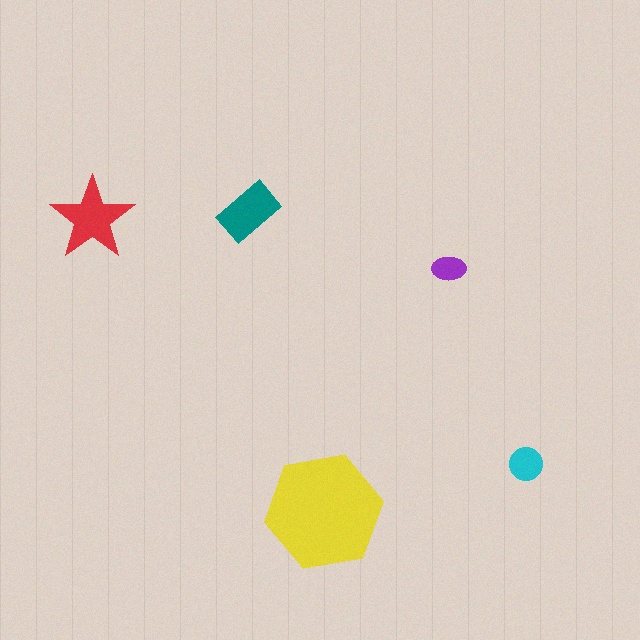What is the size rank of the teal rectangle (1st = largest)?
3rd.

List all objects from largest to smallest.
The yellow hexagon, the red star, the teal rectangle, the cyan circle, the purple ellipse.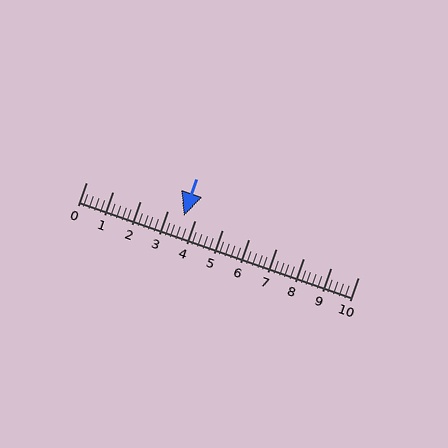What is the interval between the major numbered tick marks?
The major tick marks are spaced 1 units apart.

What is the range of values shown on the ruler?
The ruler shows values from 0 to 10.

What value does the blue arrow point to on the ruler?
The blue arrow points to approximately 3.6.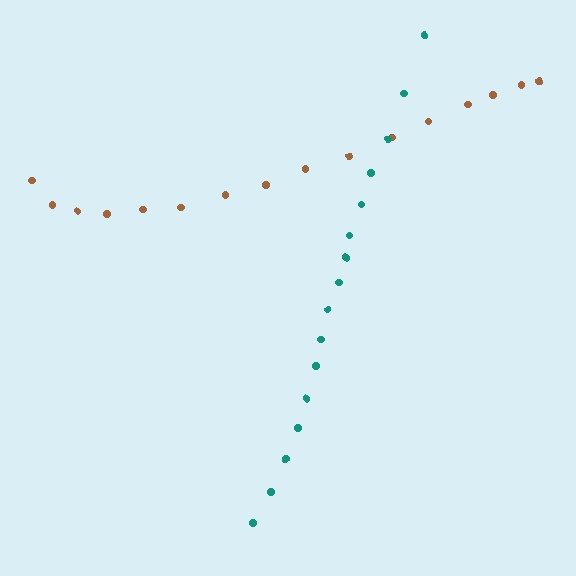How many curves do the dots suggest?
There are 2 distinct paths.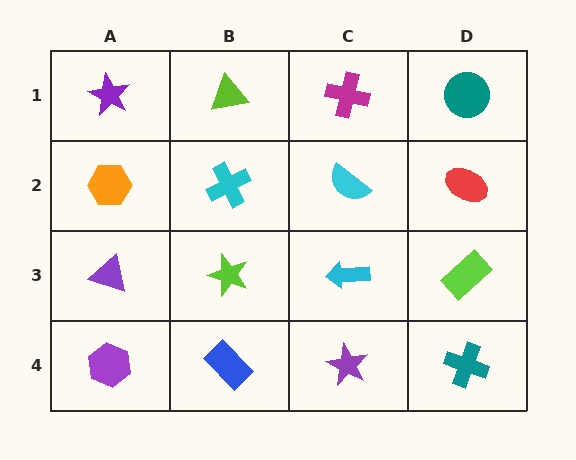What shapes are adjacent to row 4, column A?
A purple triangle (row 3, column A), a blue rectangle (row 4, column B).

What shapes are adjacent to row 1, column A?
An orange hexagon (row 2, column A), a lime triangle (row 1, column B).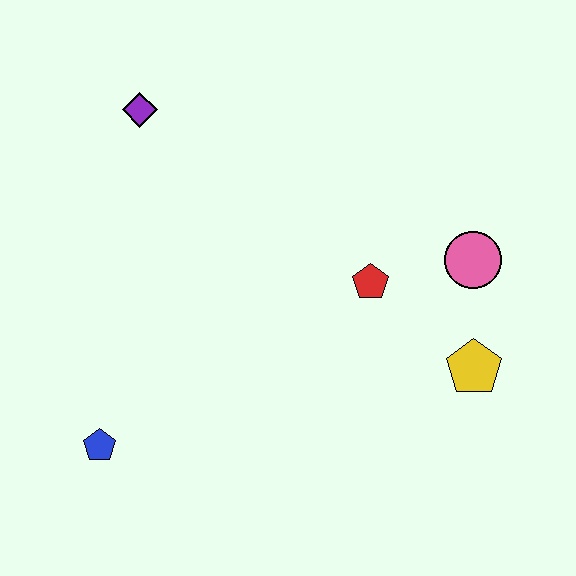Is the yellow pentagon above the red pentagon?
No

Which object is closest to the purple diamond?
The red pentagon is closest to the purple diamond.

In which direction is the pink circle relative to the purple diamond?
The pink circle is to the right of the purple diamond.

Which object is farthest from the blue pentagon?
The pink circle is farthest from the blue pentagon.